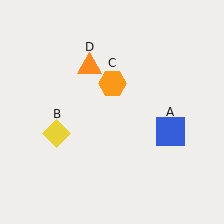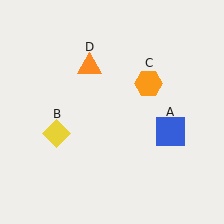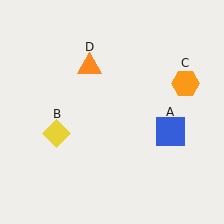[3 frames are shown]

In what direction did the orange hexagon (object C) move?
The orange hexagon (object C) moved right.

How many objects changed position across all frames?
1 object changed position: orange hexagon (object C).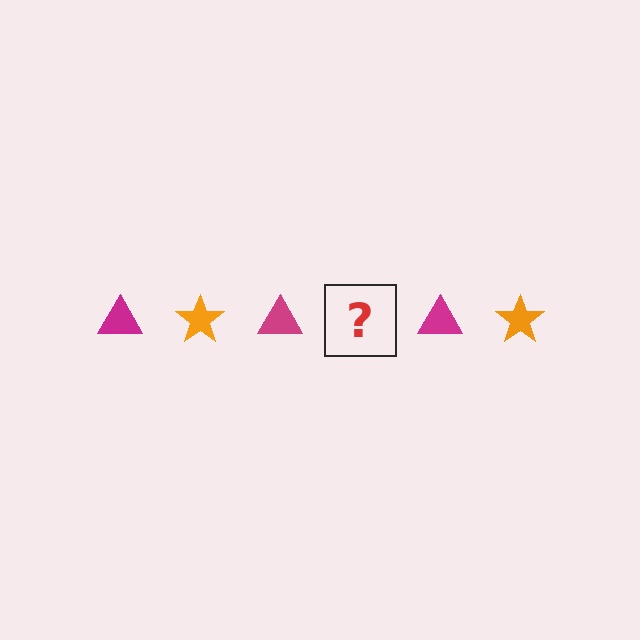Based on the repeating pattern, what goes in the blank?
The blank should be an orange star.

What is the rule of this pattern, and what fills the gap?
The rule is that the pattern alternates between magenta triangle and orange star. The gap should be filled with an orange star.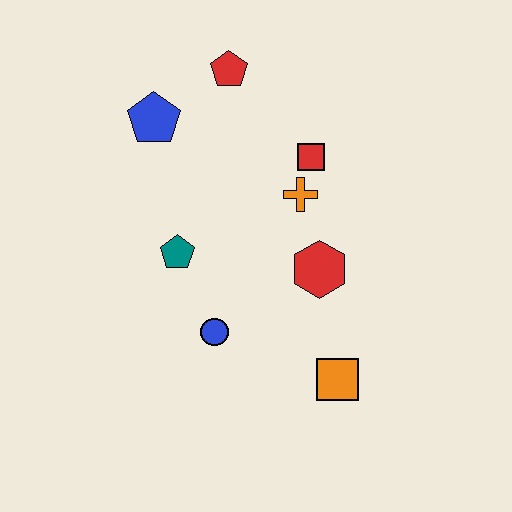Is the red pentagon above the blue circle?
Yes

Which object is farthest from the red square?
The orange square is farthest from the red square.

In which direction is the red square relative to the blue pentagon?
The red square is to the right of the blue pentagon.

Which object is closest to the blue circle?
The teal pentagon is closest to the blue circle.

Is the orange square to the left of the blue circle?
No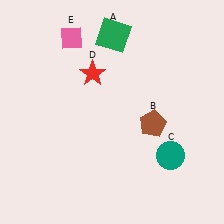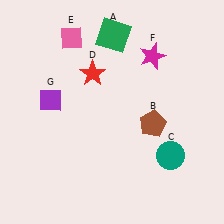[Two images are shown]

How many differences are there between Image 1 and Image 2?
There are 2 differences between the two images.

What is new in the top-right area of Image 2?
A magenta star (F) was added in the top-right area of Image 2.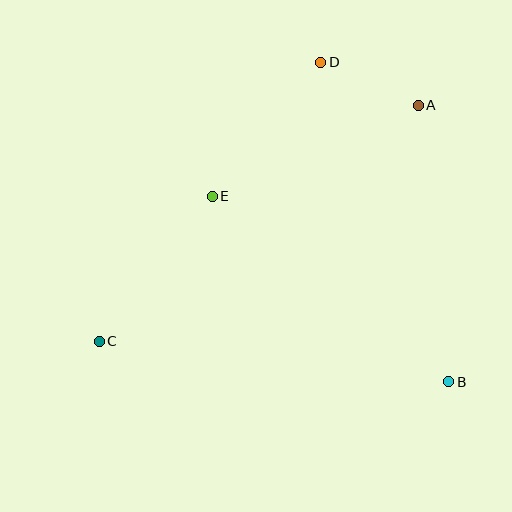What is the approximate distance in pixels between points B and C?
The distance between B and C is approximately 352 pixels.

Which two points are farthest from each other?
Points A and C are farthest from each other.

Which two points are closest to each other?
Points A and D are closest to each other.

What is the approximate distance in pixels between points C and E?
The distance between C and E is approximately 184 pixels.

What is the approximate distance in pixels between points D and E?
The distance between D and E is approximately 172 pixels.